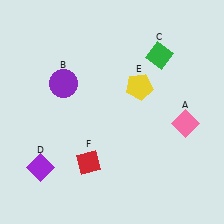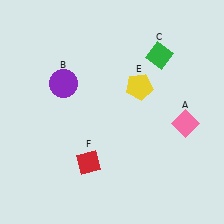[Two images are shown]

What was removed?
The purple diamond (D) was removed in Image 2.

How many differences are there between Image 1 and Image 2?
There is 1 difference between the two images.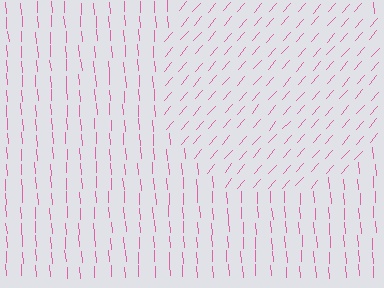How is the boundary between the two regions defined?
The boundary is defined purely by a change in line orientation (approximately 45 degrees difference). All lines are the same color and thickness.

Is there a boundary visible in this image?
Yes, there is a texture boundary formed by a change in line orientation.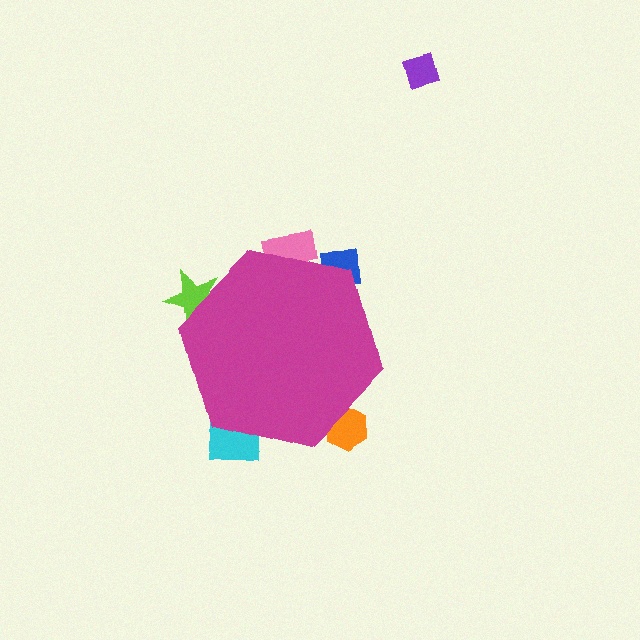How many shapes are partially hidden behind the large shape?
5 shapes are partially hidden.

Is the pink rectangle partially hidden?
Yes, the pink rectangle is partially hidden behind the magenta hexagon.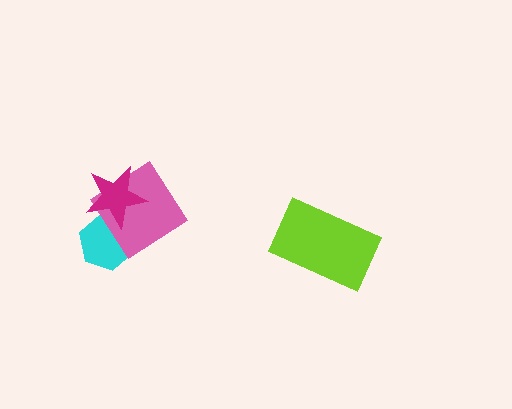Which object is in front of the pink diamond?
The magenta star is in front of the pink diamond.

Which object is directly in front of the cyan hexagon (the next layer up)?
The pink diamond is directly in front of the cyan hexagon.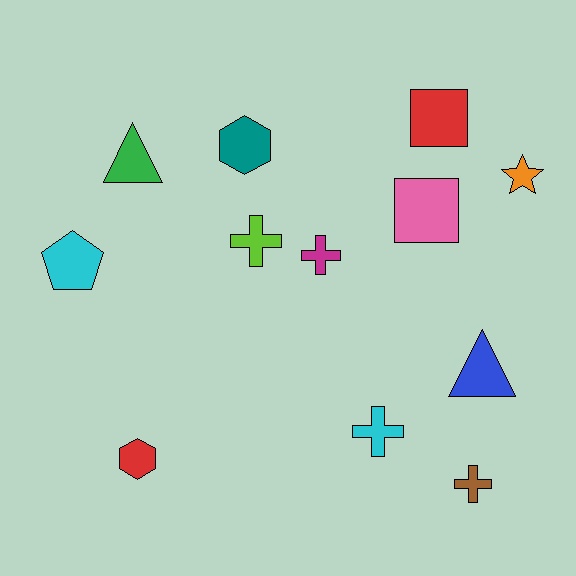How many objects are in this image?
There are 12 objects.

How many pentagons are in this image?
There is 1 pentagon.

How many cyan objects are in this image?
There are 2 cyan objects.